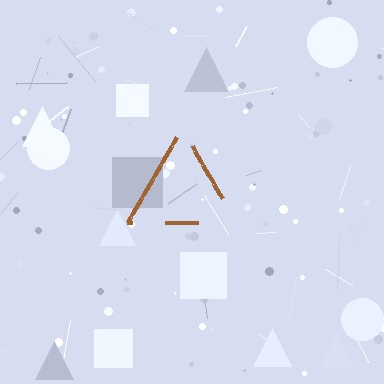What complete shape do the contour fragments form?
The contour fragments form a triangle.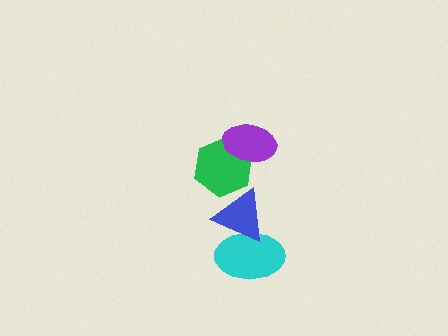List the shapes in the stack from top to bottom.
From top to bottom: the purple ellipse, the green hexagon, the blue triangle, the cyan ellipse.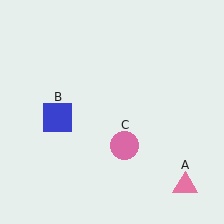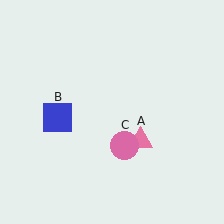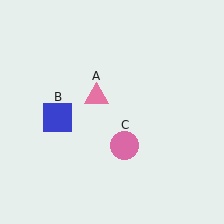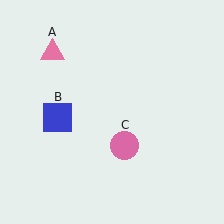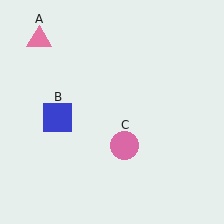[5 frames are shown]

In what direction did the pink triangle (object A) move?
The pink triangle (object A) moved up and to the left.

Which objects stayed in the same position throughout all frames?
Blue square (object B) and pink circle (object C) remained stationary.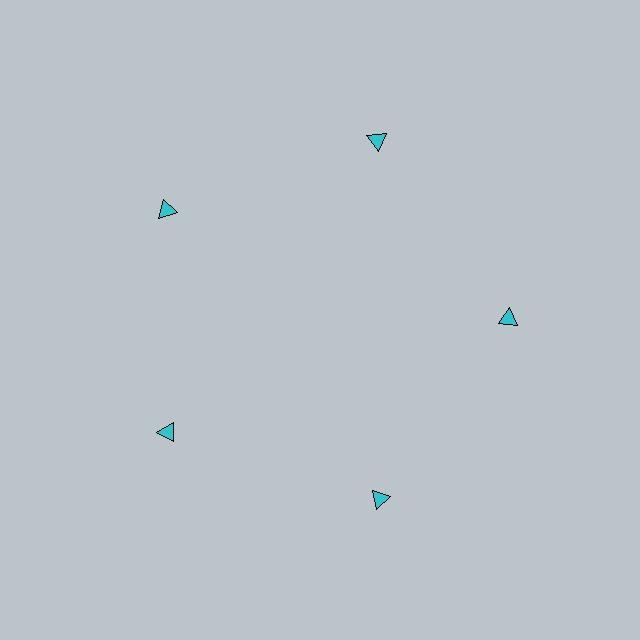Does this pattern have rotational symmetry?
Yes, this pattern has 5-fold rotational symmetry. It looks the same after rotating 72 degrees around the center.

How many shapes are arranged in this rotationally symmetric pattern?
There are 5 shapes, arranged in 5 groups of 1.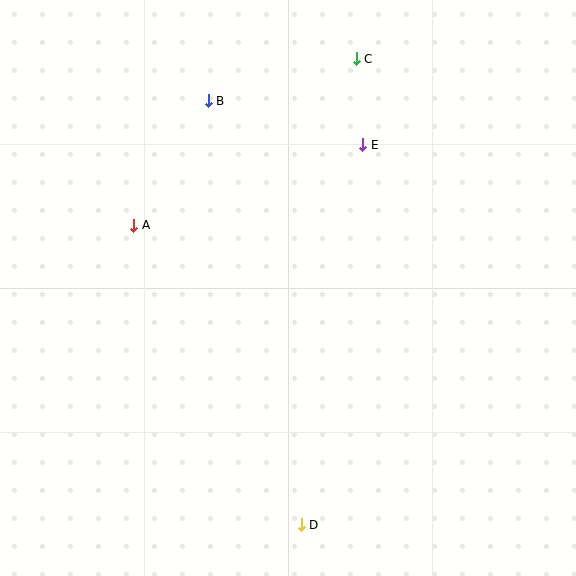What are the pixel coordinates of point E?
Point E is at (363, 145).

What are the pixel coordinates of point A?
Point A is at (134, 225).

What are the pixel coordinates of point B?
Point B is at (208, 101).